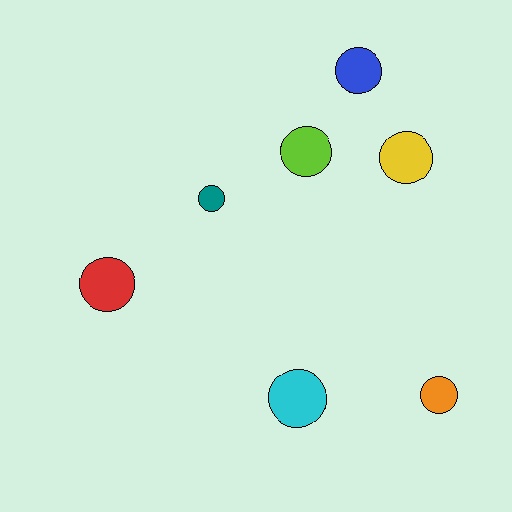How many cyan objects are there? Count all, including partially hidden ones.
There is 1 cyan object.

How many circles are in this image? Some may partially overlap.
There are 7 circles.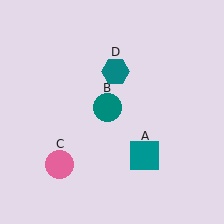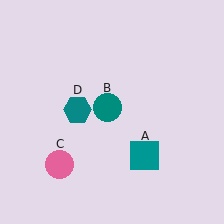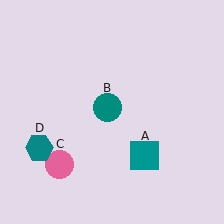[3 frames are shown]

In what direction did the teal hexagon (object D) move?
The teal hexagon (object D) moved down and to the left.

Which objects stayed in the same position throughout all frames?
Teal square (object A) and teal circle (object B) and pink circle (object C) remained stationary.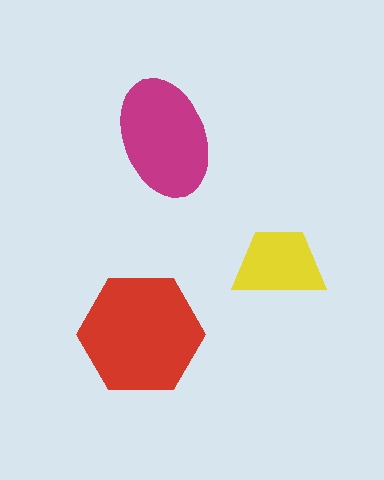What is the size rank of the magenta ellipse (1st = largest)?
2nd.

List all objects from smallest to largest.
The yellow trapezoid, the magenta ellipse, the red hexagon.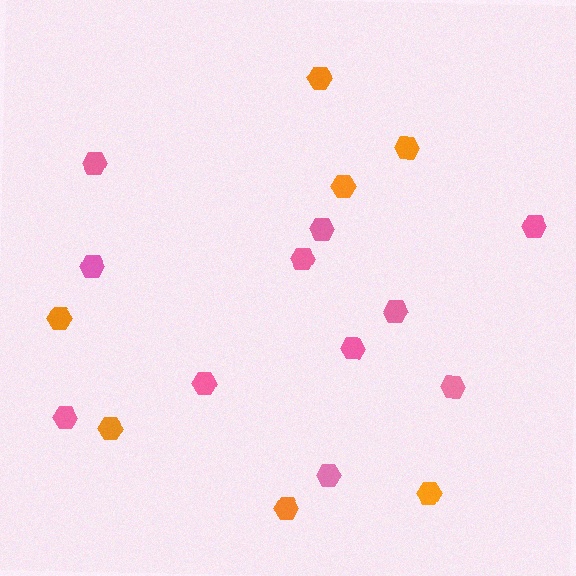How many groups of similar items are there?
There are 2 groups: one group of pink hexagons (11) and one group of orange hexagons (7).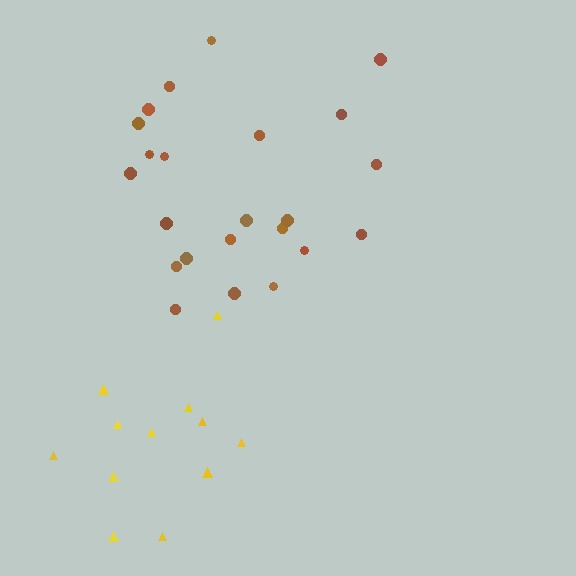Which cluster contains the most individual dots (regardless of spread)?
Brown (23).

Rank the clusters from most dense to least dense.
brown, yellow.